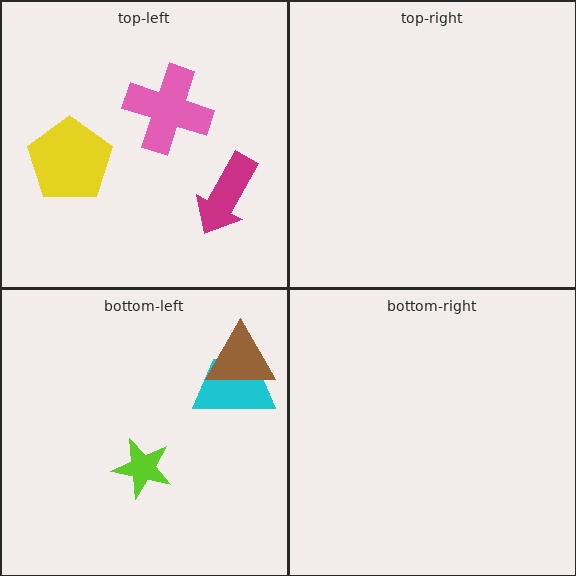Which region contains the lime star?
The bottom-left region.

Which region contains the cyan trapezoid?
The bottom-left region.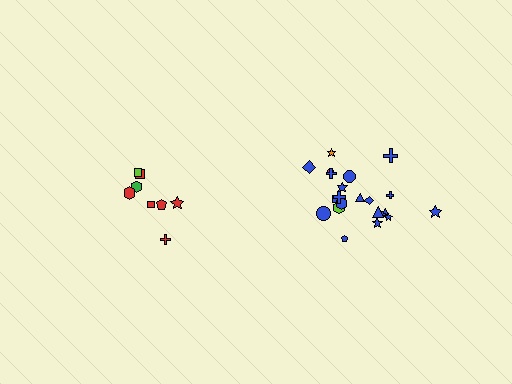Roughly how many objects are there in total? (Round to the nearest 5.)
Roughly 30 objects in total.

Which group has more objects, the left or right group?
The right group.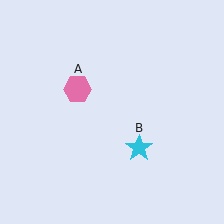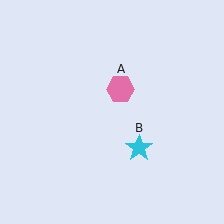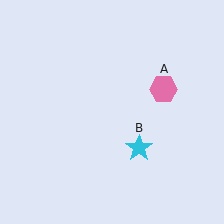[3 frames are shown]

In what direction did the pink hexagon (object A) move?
The pink hexagon (object A) moved right.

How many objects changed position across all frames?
1 object changed position: pink hexagon (object A).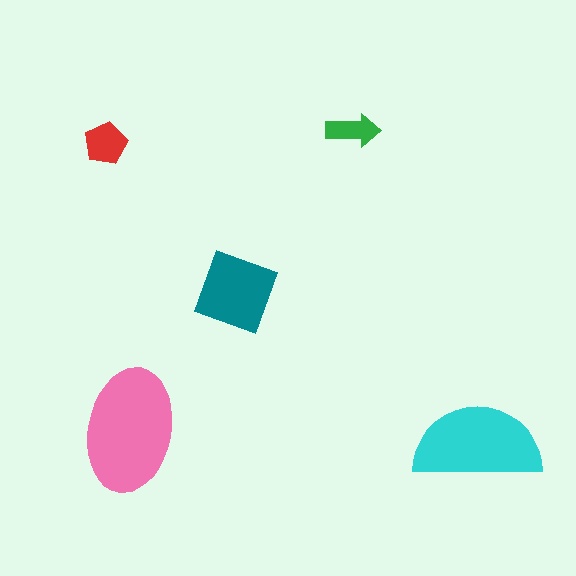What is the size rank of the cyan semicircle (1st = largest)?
2nd.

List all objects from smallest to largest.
The green arrow, the red pentagon, the teal diamond, the cyan semicircle, the pink ellipse.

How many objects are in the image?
There are 5 objects in the image.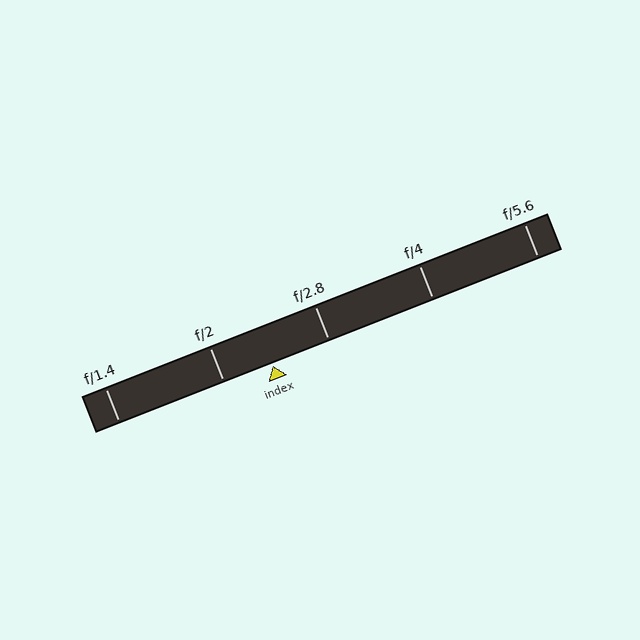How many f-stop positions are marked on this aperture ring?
There are 5 f-stop positions marked.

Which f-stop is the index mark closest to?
The index mark is closest to f/2.